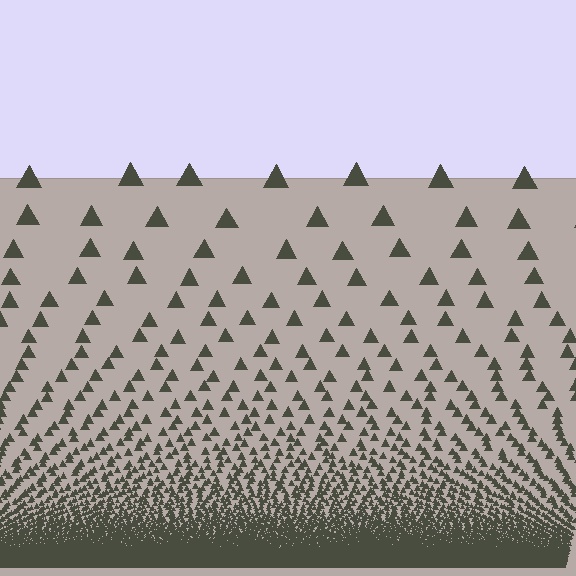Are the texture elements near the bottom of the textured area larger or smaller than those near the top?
Smaller. The gradient is inverted — elements near the bottom are smaller and denser.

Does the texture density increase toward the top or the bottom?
Density increases toward the bottom.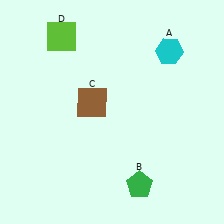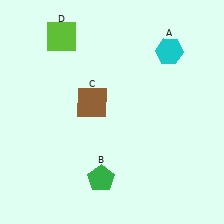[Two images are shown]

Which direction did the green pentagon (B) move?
The green pentagon (B) moved left.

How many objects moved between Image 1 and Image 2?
1 object moved between the two images.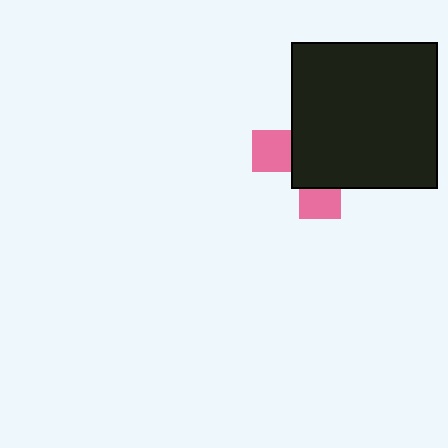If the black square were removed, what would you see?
You would see the complete pink cross.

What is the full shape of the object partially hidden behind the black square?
The partially hidden object is a pink cross.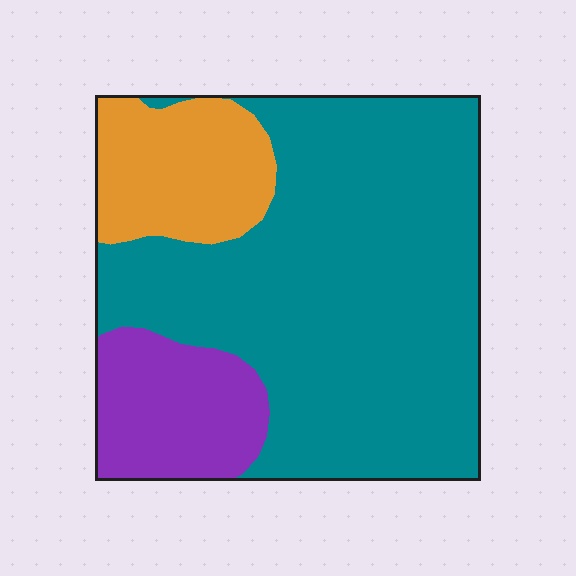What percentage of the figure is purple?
Purple covers roughly 15% of the figure.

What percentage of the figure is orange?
Orange covers around 15% of the figure.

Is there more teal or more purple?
Teal.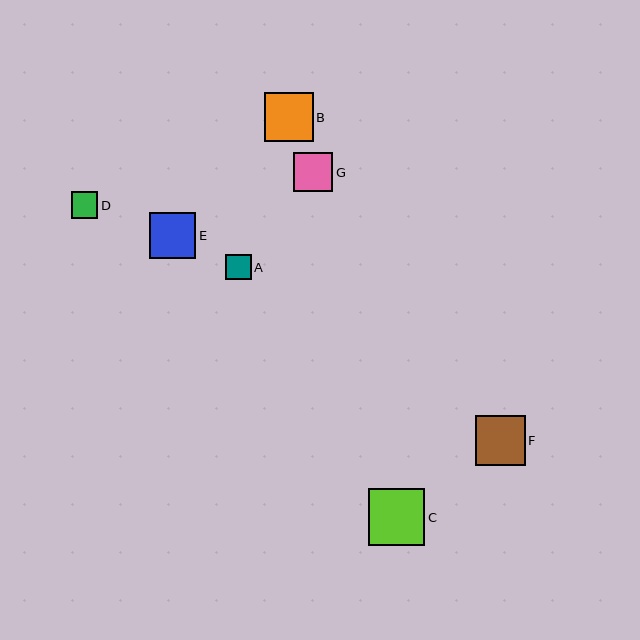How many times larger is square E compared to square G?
Square E is approximately 1.2 times the size of square G.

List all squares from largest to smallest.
From largest to smallest: C, F, B, E, G, D, A.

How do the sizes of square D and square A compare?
Square D and square A are approximately the same size.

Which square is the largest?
Square C is the largest with a size of approximately 56 pixels.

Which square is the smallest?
Square A is the smallest with a size of approximately 26 pixels.